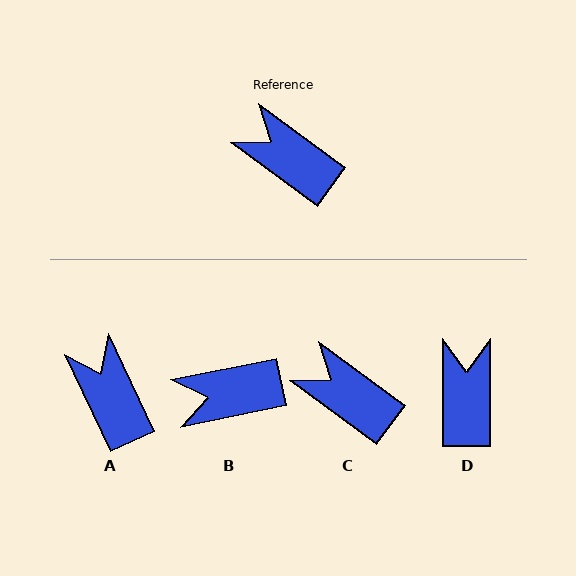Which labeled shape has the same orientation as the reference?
C.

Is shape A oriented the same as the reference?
No, it is off by about 28 degrees.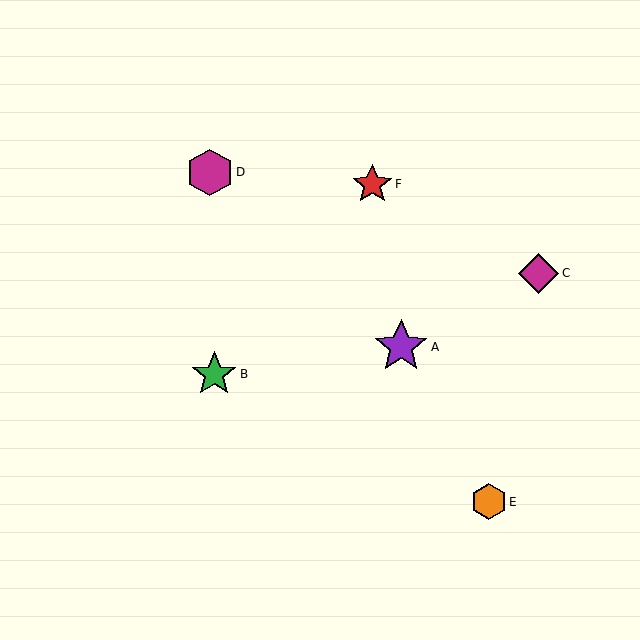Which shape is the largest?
The purple star (labeled A) is the largest.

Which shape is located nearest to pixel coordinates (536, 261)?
The magenta diamond (labeled C) at (539, 273) is nearest to that location.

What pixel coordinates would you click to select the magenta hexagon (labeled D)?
Click at (210, 172) to select the magenta hexagon D.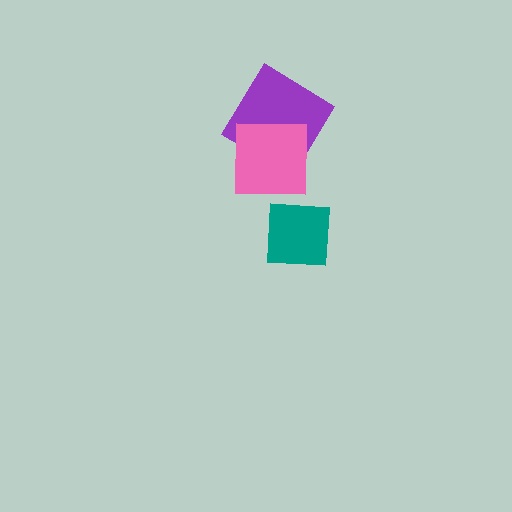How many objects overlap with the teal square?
1 object overlaps with the teal square.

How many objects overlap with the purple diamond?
1 object overlaps with the purple diamond.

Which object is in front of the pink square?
The teal square is in front of the pink square.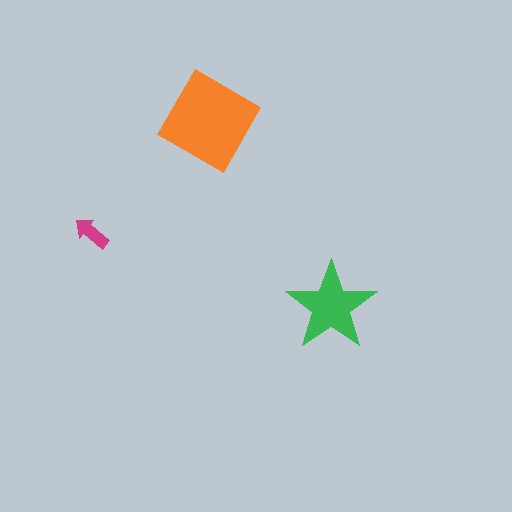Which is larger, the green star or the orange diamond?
The orange diamond.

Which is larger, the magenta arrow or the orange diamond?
The orange diamond.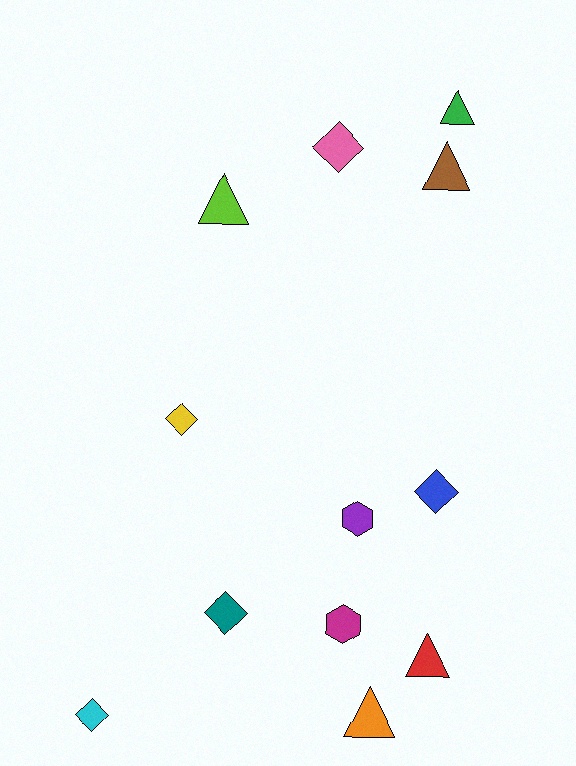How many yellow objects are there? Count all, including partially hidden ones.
There is 1 yellow object.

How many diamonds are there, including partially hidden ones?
There are 5 diamonds.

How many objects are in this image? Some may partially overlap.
There are 12 objects.